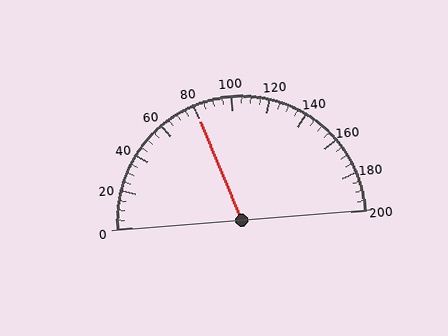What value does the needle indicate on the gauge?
The needle indicates approximately 80.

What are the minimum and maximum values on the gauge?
The gauge ranges from 0 to 200.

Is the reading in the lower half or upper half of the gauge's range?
The reading is in the lower half of the range (0 to 200).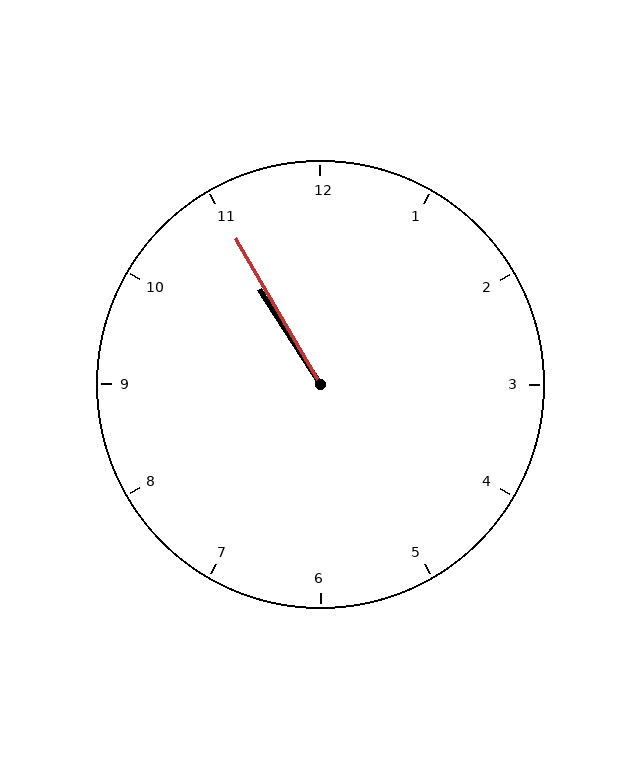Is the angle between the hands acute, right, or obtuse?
It is acute.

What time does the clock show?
10:55.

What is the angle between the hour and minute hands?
Approximately 2 degrees.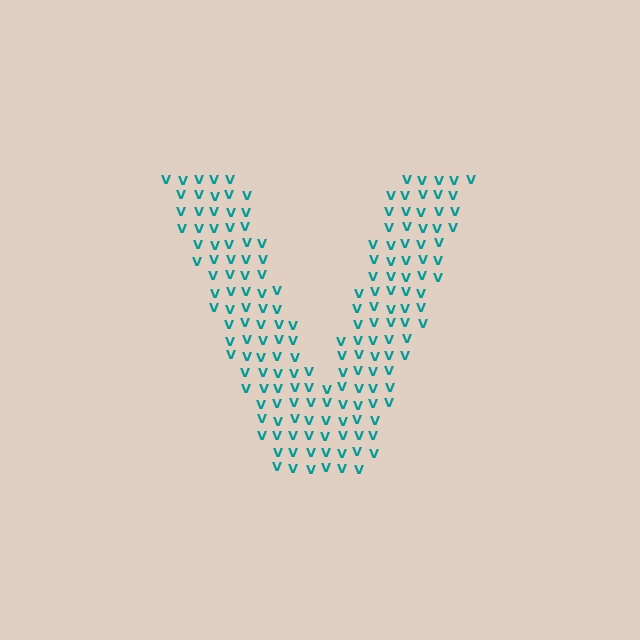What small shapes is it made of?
It is made of small letter V's.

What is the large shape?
The large shape is the letter V.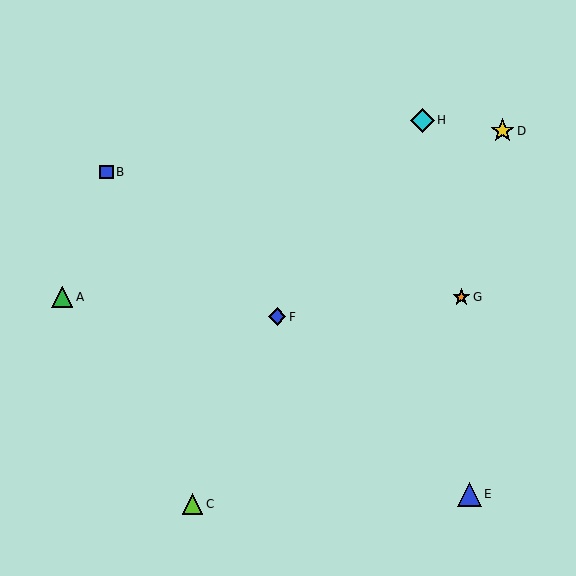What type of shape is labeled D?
Shape D is a yellow star.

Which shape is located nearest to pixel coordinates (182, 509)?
The lime triangle (labeled C) at (192, 504) is nearest to that location.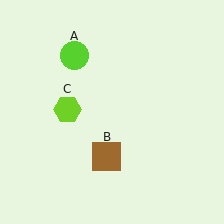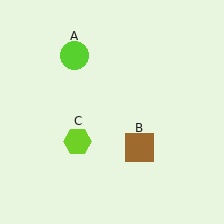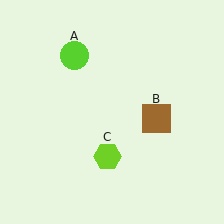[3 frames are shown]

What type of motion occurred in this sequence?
The brown square (object B), lime hexagon (object C) rotated counterclockwise around the center of the scene.